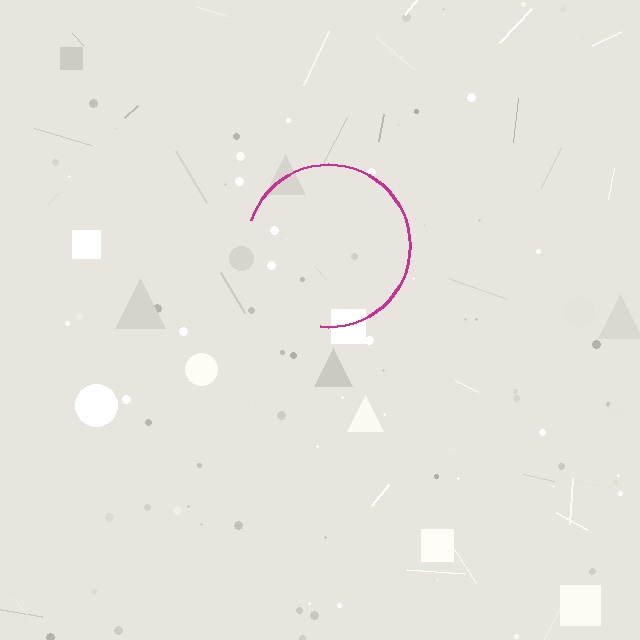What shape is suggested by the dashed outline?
The dashed outline suggests a circle.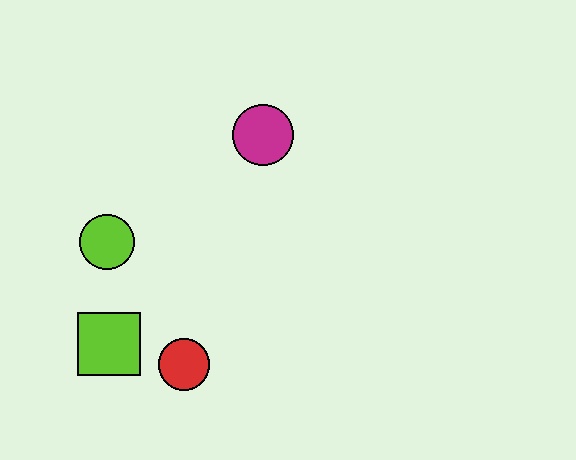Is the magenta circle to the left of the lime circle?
No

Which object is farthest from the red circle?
The magenta circle is farthest from the red circle.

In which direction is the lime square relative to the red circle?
The lime square is to the left of the red circle.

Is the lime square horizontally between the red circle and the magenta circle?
No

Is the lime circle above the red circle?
Yes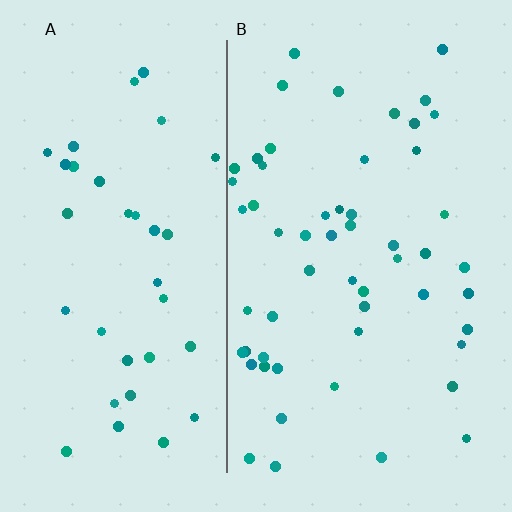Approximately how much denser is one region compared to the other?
Approximately 1.5× — region B over region A.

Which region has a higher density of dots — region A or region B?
B (the right).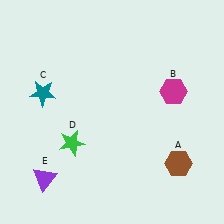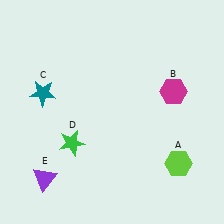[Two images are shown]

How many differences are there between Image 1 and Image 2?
There is 1 difference between the two images.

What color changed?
The hexagon (A) changed from brown in Image 1 to lime in Image 2.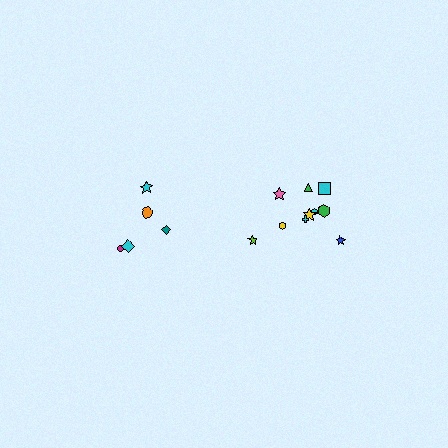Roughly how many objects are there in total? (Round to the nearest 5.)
Roughly 15 objects in total.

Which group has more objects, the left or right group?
The right group.